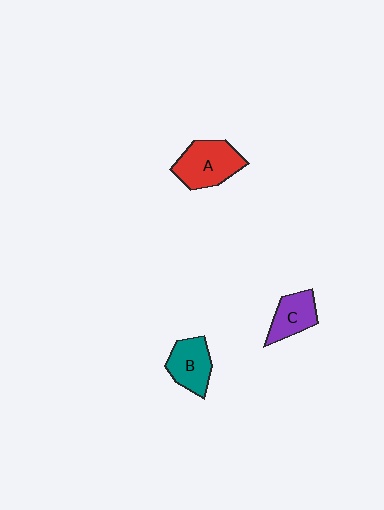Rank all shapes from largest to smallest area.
From largest to smallest: A (red), B (teal), C (purple).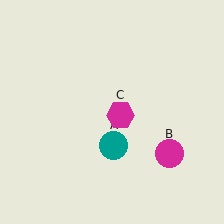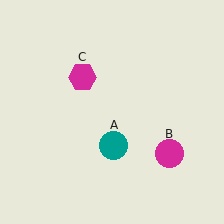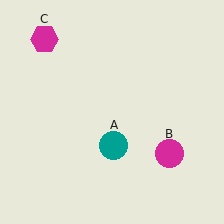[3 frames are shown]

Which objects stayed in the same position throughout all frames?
Teal circle (object A) and magenta circle (object B) remained stationary.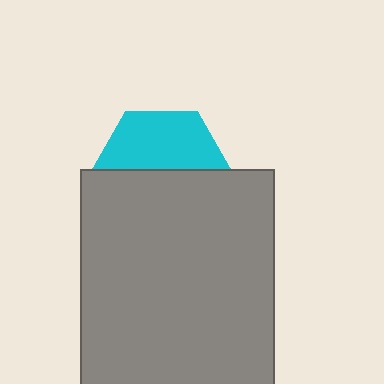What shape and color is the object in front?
The object in front is a gray rectangle.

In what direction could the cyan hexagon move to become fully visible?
The cyan hexagon could move up. That would shift it out from behind the gray rectangle entirely.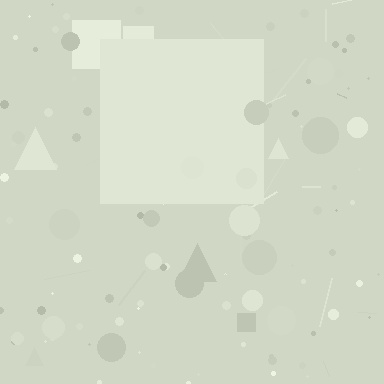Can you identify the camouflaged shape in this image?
The camouflaged shape is a square.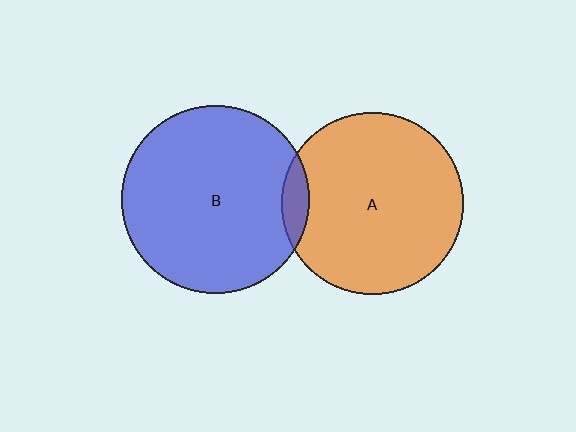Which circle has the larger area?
Circle B (blue).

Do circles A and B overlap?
Yes.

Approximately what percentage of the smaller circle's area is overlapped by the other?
Approximately 5%.